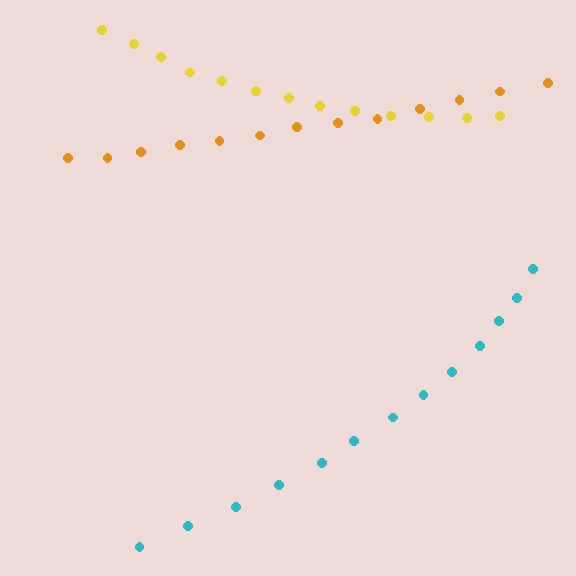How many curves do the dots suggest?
There are 3 distinct paths.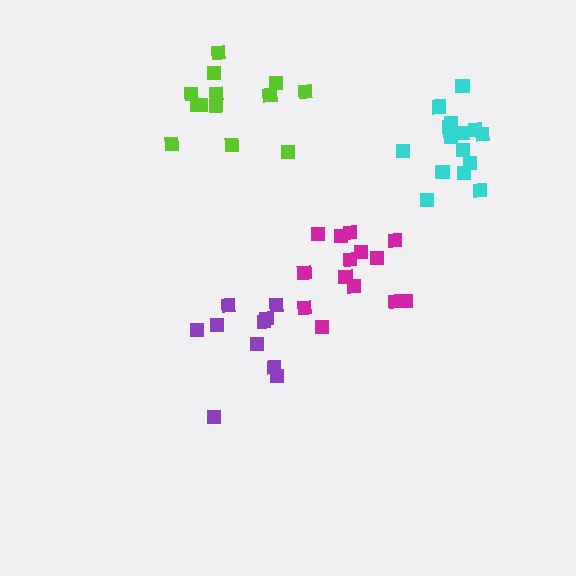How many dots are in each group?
Group 1: 13 dots, Group 2: 15 dots, Group 3: 10 dots, Group 4: 15 dots (53 total).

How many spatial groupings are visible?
There are 4 spatial groupings.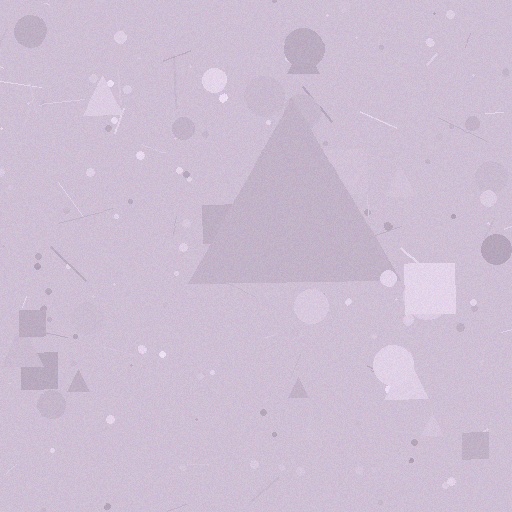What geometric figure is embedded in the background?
A triangle is embedded in the background.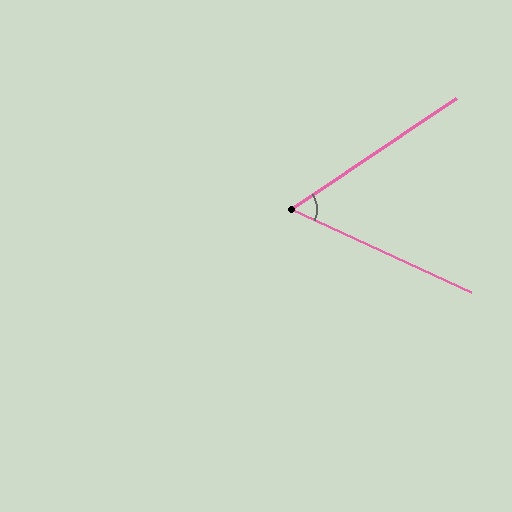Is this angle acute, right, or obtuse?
It is acute.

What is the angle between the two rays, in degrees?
Approximately 59 degrees.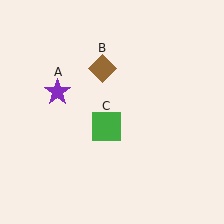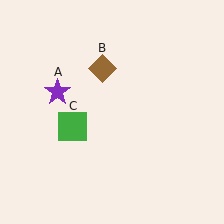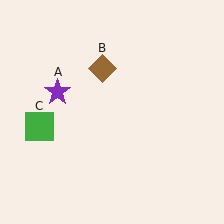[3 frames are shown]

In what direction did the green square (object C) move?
The green square (object C) moved left.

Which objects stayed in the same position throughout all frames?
Purple star (object A) and brown diamond (object B) remained stationary.